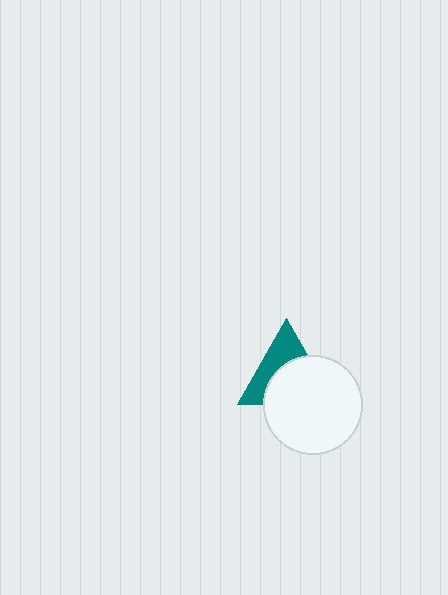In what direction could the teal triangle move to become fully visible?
The teal triangle could move up. That would shift it out from behind the white circle entirely.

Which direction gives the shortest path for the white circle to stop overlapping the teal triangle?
Moving down gives the shortest separation.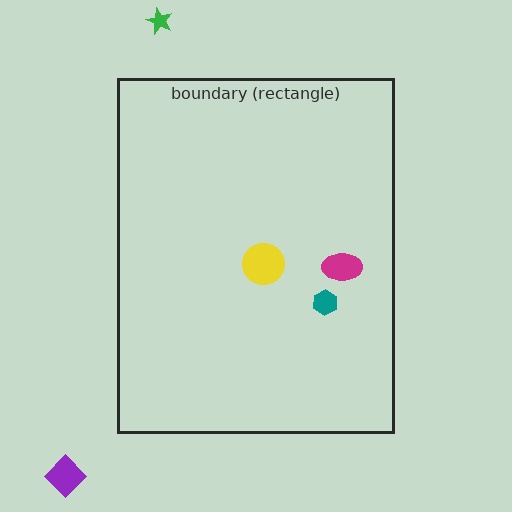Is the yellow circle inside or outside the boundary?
Inside.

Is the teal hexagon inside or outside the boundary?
Inside.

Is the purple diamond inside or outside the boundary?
Outside.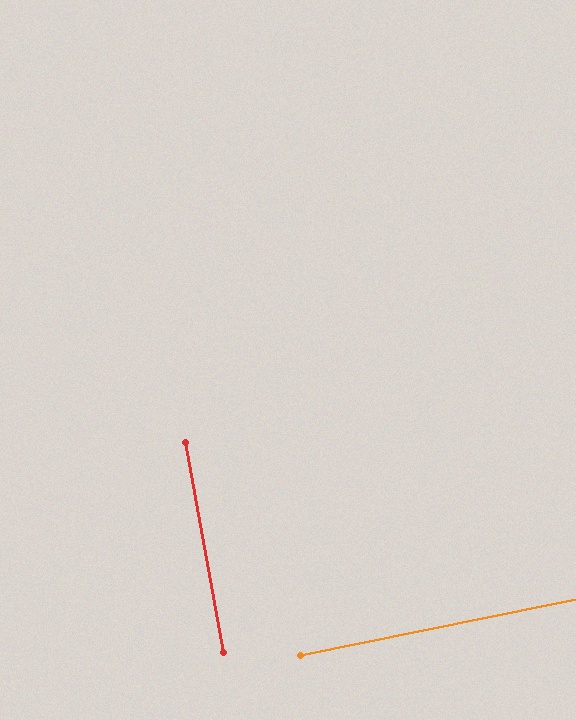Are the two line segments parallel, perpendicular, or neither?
Perpendicular — they meet at approximately 89°.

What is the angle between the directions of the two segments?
Approximately 89 degrees.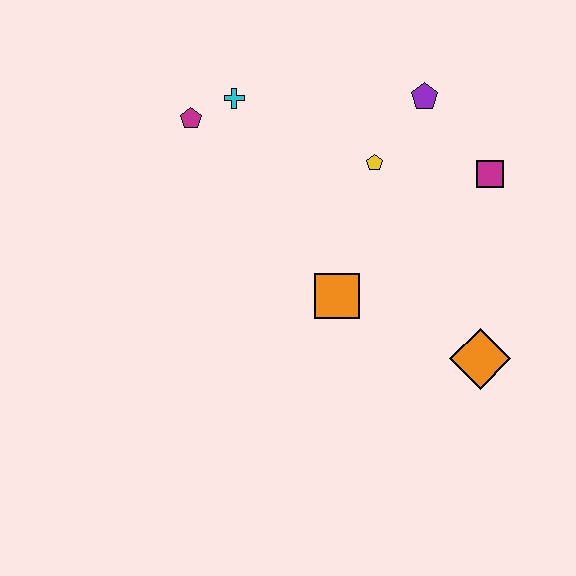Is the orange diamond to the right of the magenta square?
No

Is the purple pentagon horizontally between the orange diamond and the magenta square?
No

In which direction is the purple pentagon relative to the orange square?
The purple pentagon is above the orange square.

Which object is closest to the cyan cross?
The magenta pentagon is closest to the cyan cross.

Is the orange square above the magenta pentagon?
No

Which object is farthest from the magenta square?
The magenta pentagon is farthest from the magenta square.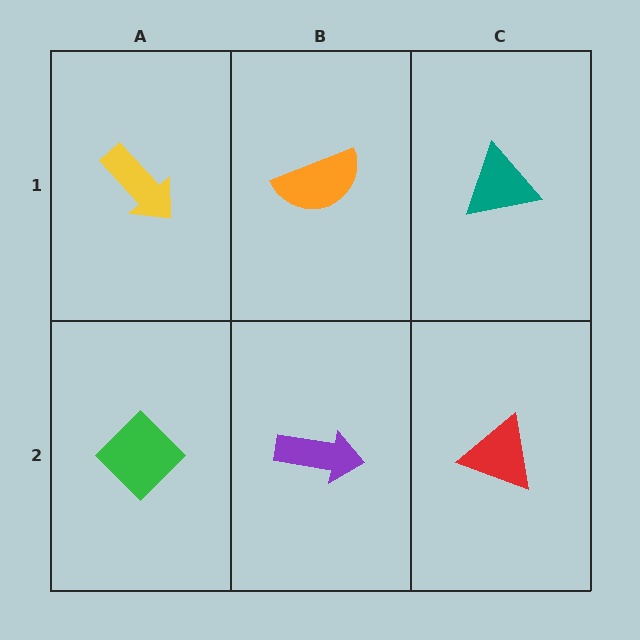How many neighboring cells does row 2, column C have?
2.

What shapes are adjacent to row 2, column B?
An orange semicircle (row 1, column B), a green diamond (row 2, column A), a red triangle (row 2, column C).